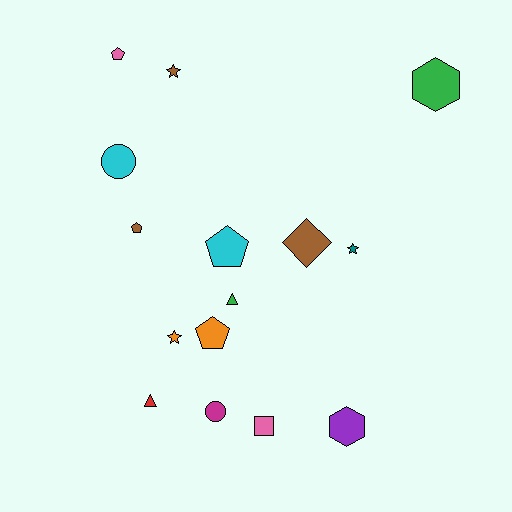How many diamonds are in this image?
There is 1 diamond.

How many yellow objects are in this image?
There are no yellow objects.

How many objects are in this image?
There are 15 objects.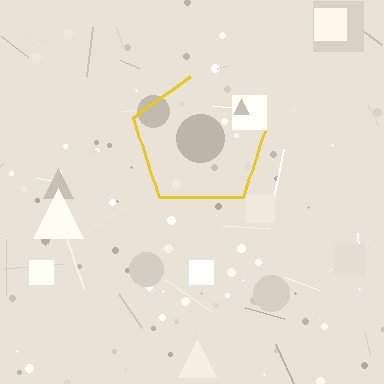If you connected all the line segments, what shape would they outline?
They would outline a pentagon.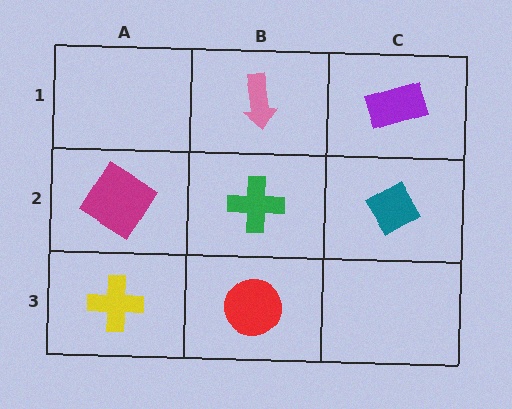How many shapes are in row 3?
2 shapes.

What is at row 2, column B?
A green cross.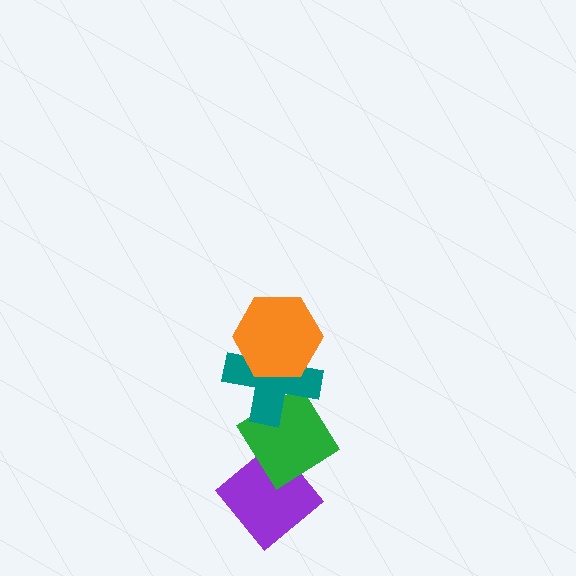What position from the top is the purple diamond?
The purple diamond is 4th from the top.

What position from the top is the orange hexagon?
The orange hexagon is 1st from the top.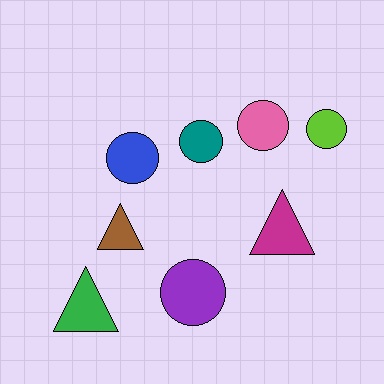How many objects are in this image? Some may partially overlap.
There are 8 objects.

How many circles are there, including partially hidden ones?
There are 5 circles.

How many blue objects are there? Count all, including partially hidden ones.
There is 1 blue object.